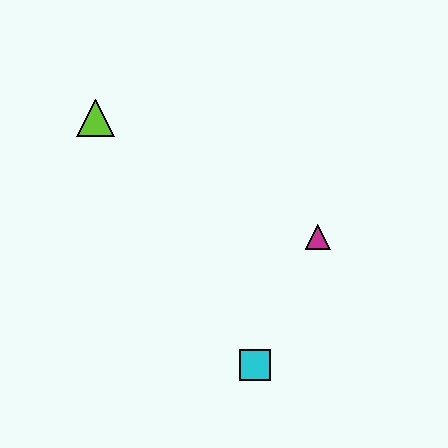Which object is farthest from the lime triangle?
The cyan square is farthest from the lime triangle.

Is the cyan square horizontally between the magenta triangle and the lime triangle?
Yes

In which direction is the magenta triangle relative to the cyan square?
The magenta triangle is above the cyan square.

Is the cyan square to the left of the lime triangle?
No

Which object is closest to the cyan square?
The magenta triangle is closest to the cyan square.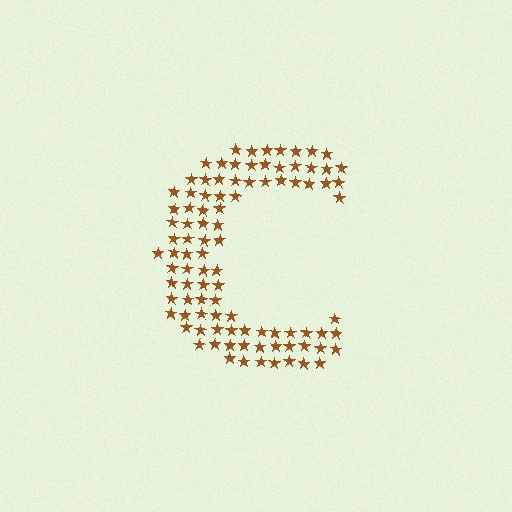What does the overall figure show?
The overall figure shows the letter C.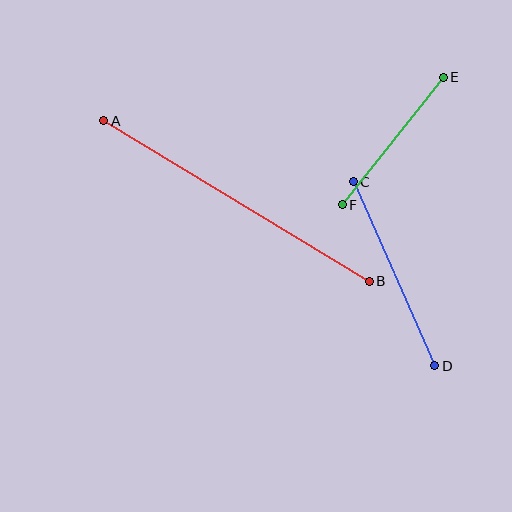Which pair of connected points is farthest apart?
Points A and B are farthest apart.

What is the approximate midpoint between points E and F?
The midpoint is at approximately (393, 141) pixels.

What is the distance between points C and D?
The distance is approximately 201 pixels.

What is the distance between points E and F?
The distance is approximately 163 pixels.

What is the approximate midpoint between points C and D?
The midpoint is at approximately (394, 274) pixels.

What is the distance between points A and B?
The distance is approximately 310 pixels.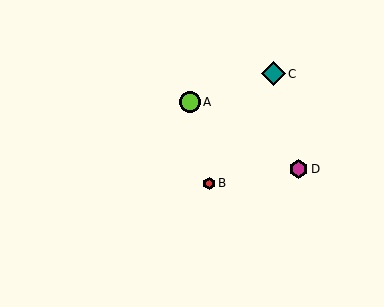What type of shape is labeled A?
Shape A is a lime circle.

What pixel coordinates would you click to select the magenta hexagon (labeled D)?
Click at (299, 169) to select the magenta hexagon D.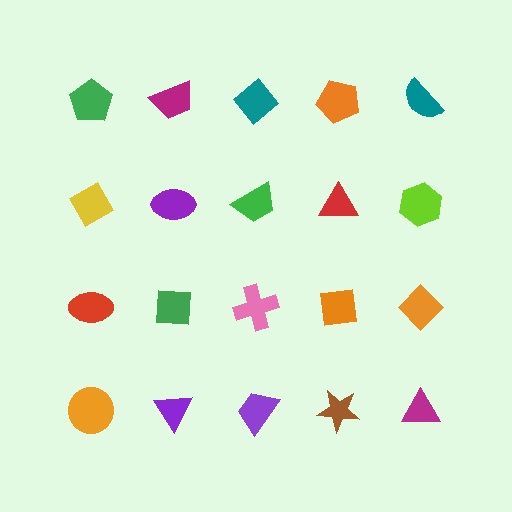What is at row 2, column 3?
A green trapezoid.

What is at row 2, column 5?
A lime hexagon.